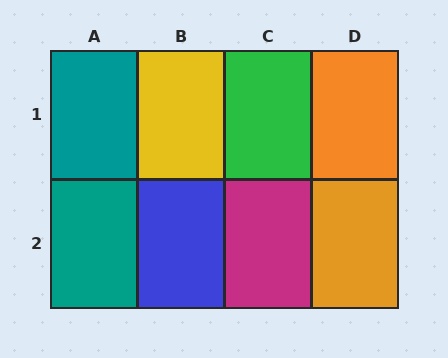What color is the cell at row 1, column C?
Green.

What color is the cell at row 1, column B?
Yellow.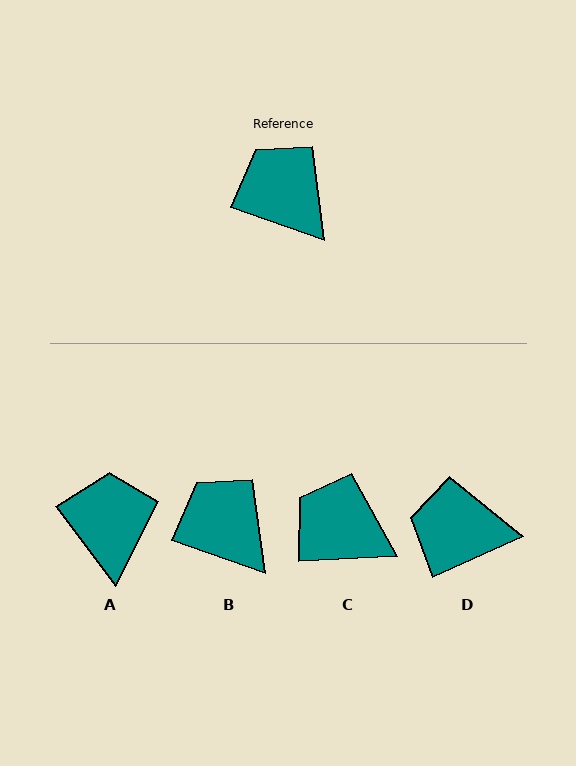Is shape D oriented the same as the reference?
No, it is off by about 43 degrees.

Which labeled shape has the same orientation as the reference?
B.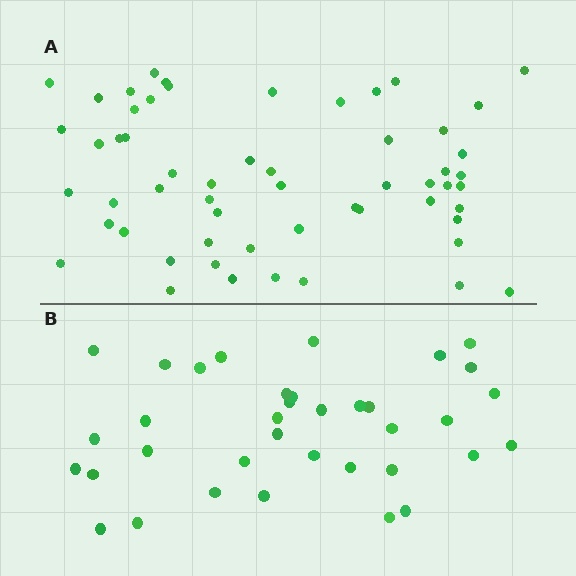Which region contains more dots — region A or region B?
Region A (the top region) has more dots.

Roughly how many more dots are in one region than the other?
Region A has approximately 20 more dots than region B.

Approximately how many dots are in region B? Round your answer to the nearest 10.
About 40 dots. (The exact count is 36, which rounds to 40.)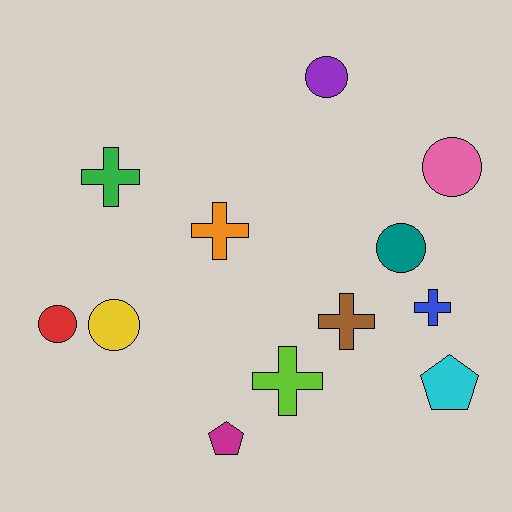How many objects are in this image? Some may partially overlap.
There are 12 objects.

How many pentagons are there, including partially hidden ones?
There are 2 pentagons.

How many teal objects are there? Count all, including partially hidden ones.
There is 1 teal object.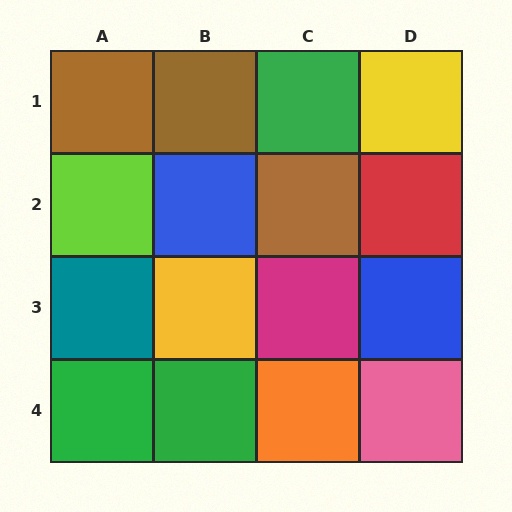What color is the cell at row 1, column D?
Yellow.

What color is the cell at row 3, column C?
Magenta.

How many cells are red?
1 cell is red.